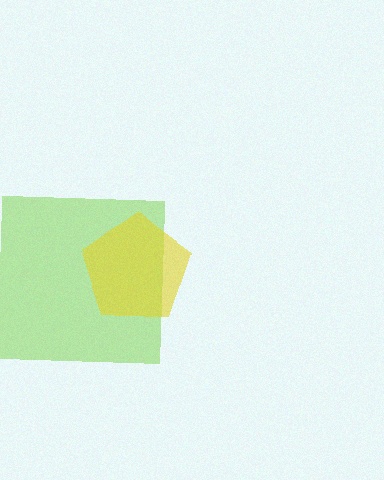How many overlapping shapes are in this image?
There are 2 overlapping shapes in the image.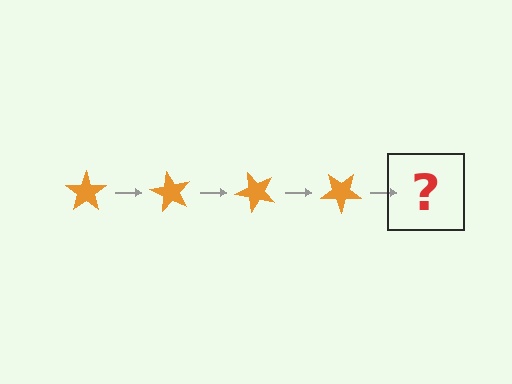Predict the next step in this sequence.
The next step is an orange star rotated 240 degrees.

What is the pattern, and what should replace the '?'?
The pattern is that the star rotates 60 degrees each step. The '?' should be an orange star rotated 240 degrees.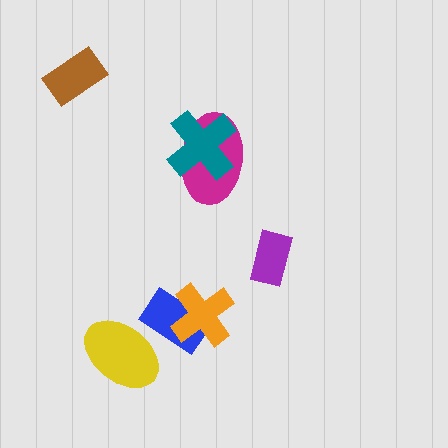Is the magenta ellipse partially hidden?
Yes, it is partially covered by another shape.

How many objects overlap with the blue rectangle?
2 objects overlap with the blue rectangle.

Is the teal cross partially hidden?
No, no other shape covers it.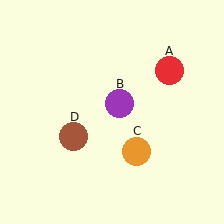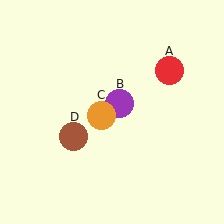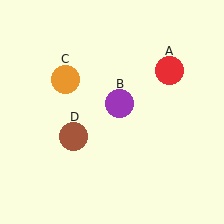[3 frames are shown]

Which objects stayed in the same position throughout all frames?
Red circle (object A) and purple circle (object B) and brown circle (object D) remained stationary.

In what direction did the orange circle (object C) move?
The orange circle (object C) moved up and to the left.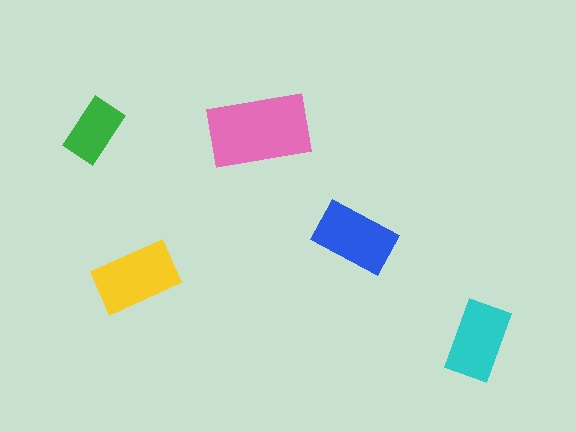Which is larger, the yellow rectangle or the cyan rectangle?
The yellow one.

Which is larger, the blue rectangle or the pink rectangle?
The pink one.